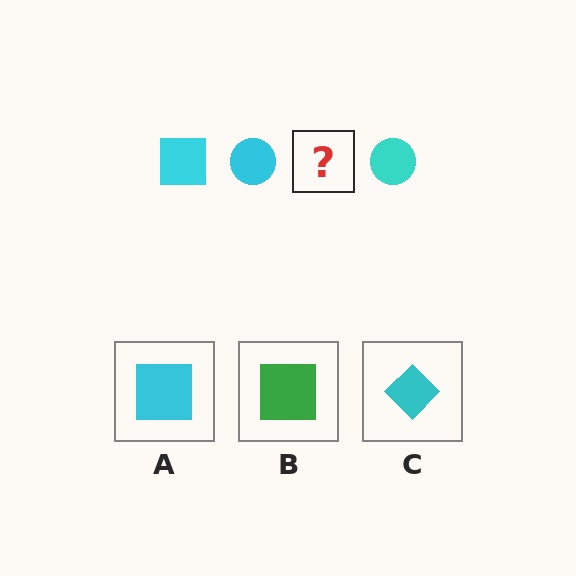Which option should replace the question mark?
Option A.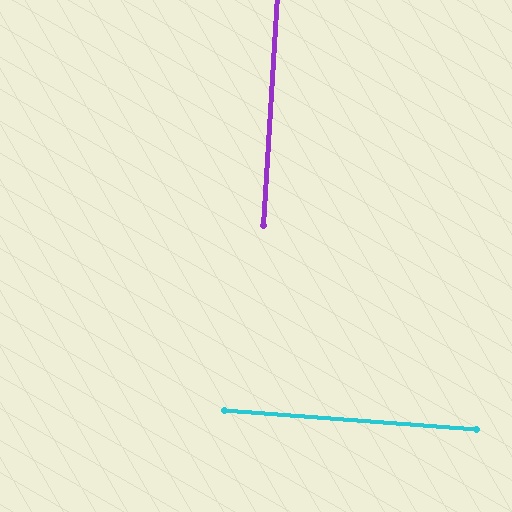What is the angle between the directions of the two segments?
Approximately 89 degrees.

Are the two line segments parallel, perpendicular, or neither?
Perpendicular — they meet at approximately 89°.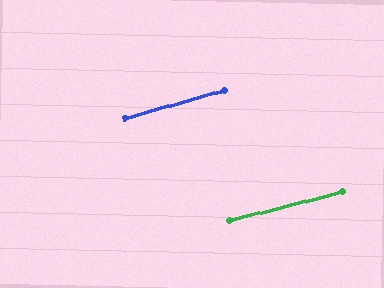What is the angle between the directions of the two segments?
Approximately 1 degree.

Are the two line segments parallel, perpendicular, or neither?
Parallel — their directions differ by only 1.3°.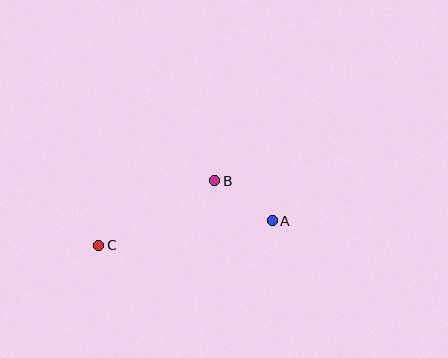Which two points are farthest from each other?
Points A and C are farthest from each other.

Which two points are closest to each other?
Points A and B are closest to each other.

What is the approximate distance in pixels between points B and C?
The distance between B and C is approximately 133 pixels.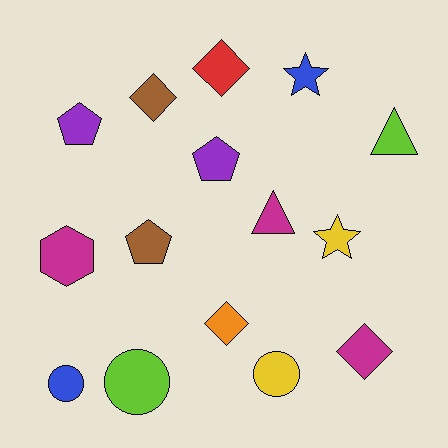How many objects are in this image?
There are 15 objects.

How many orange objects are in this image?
There is 1 orange object.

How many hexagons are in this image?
There is 1 hexagon.